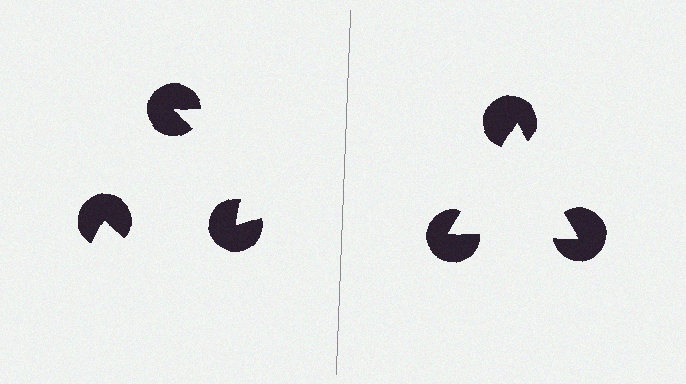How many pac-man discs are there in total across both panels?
6 — 3 on each side.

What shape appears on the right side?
An illusory triangle.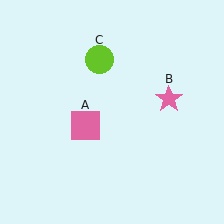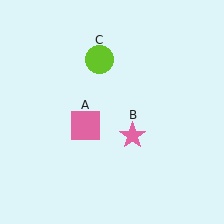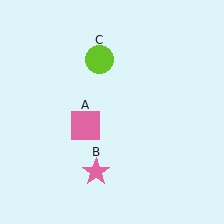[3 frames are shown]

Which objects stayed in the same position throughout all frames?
Pink square (object A) and lime circle (object C) remained stationary.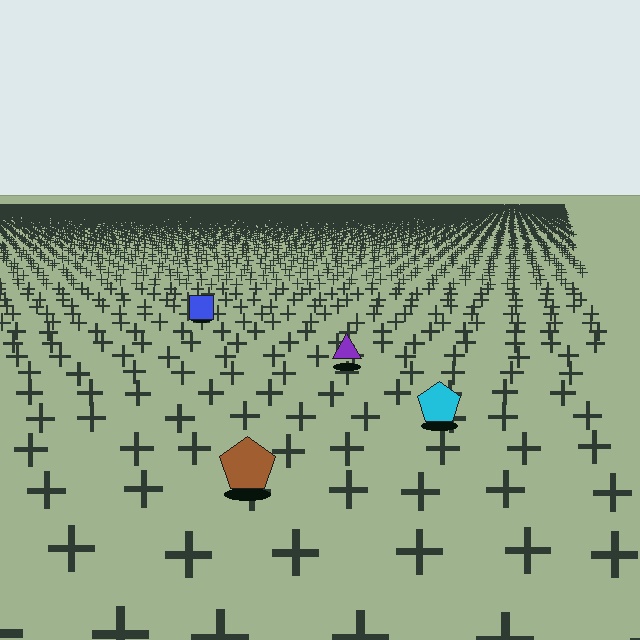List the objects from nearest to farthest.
From nearest to farthest: the brown pentagon, the cyan pentagon, the purple triangle, the blue square.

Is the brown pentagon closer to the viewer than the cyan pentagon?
Yes. The brown pentagon is closer — you can tell from the texture gradient: the ground texture is coarser near it.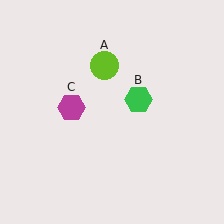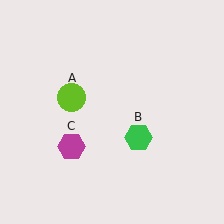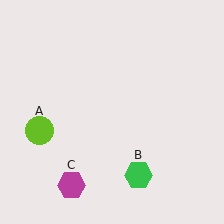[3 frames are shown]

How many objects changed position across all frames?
3 objects changed position: lime circle (object A), green hexagon (object B), magenta hexagon (object C).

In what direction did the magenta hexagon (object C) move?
The magenta hexagon (object C) moved down.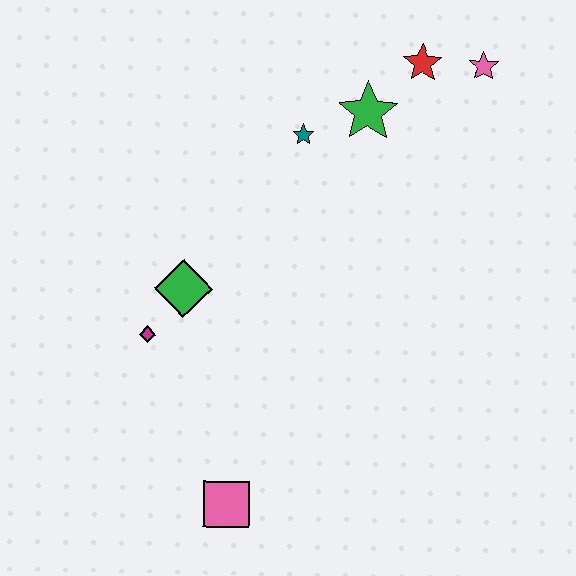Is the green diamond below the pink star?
Yes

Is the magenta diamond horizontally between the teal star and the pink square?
No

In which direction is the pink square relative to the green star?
The pink square is below the green star.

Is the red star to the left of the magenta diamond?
No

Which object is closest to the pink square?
The magenta diamond is closest to the pink square.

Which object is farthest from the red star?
The pink square is farthest from the red star.